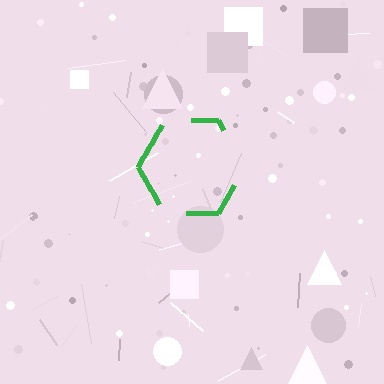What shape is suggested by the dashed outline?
The dashed outline suggests a hexagon.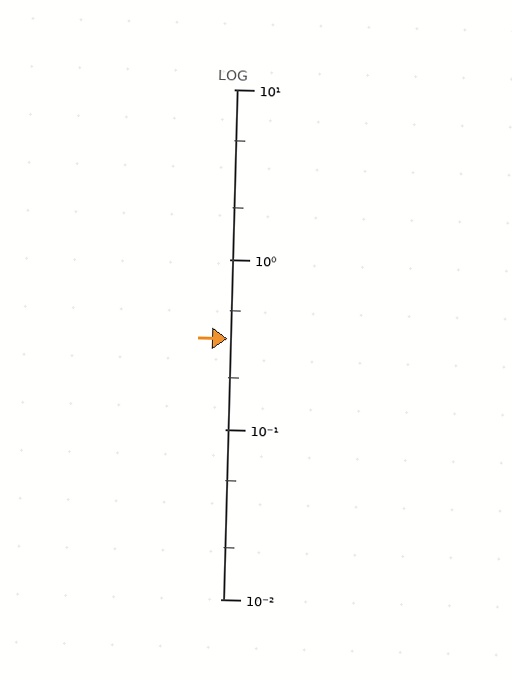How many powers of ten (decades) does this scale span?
The scale spans 3 decades, from 0.01 to 10.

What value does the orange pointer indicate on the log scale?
The pointer indicates approximately 0.34.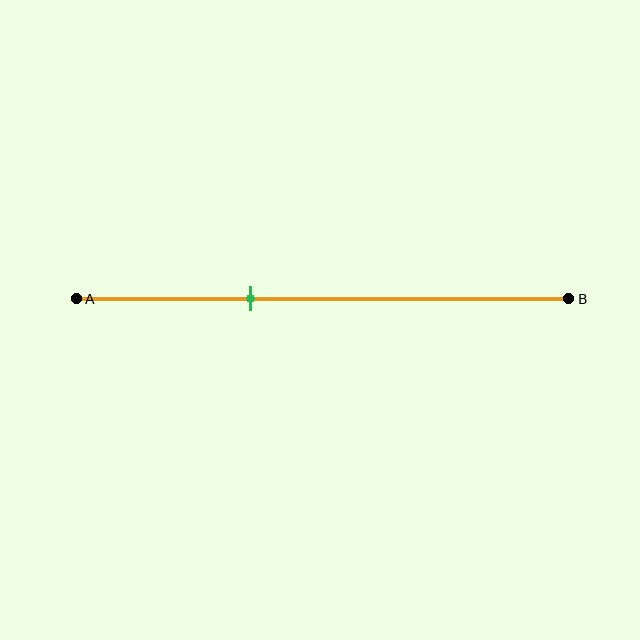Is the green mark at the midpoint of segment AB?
No, the mark is at about 35% from A, not at the 50% midpoint.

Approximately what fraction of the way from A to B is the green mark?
The green mark is approximately 35% of the way from A to B.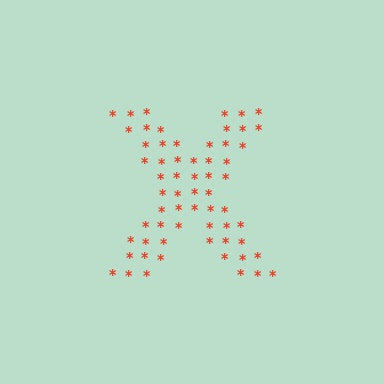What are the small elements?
The small elements are asterisks.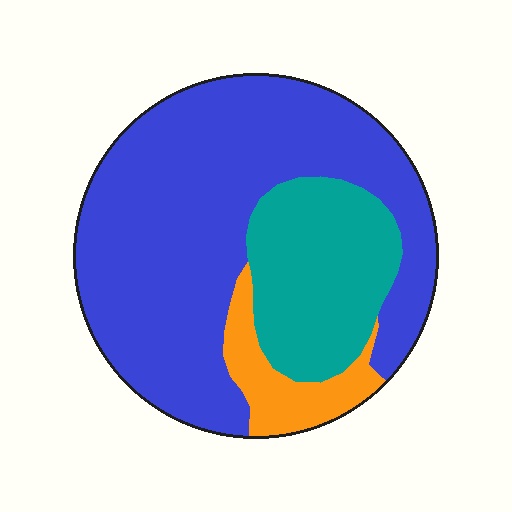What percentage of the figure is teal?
Teal takes up about one quarter (1/4) of the figure.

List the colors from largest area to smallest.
From largest to smallest: blue, teal, orange.